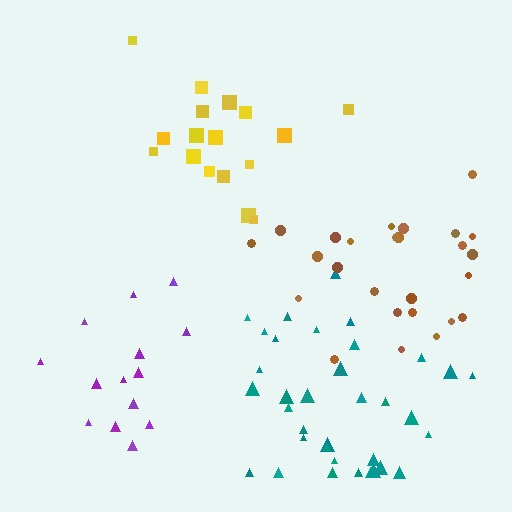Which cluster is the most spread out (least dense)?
Purple.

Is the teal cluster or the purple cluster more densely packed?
Teal.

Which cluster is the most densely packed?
Teal.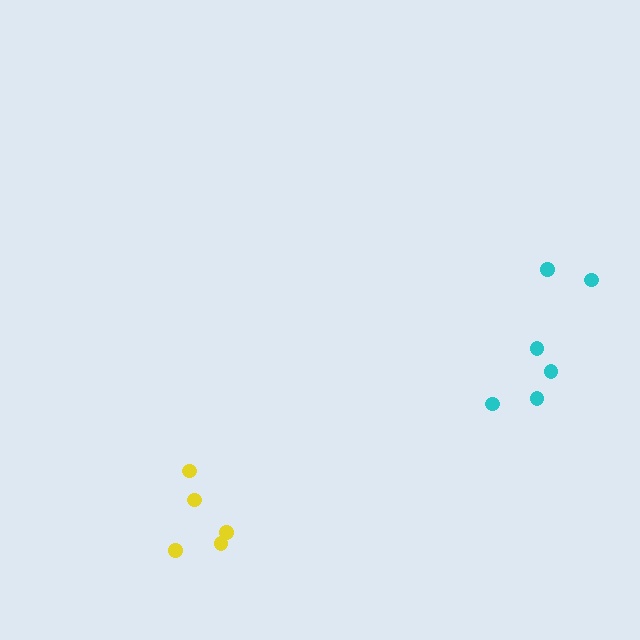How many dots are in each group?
Group 1: 6 dots, Group 2: 5 dots (11 total).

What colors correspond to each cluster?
The clusters are colored: cyan, yellow.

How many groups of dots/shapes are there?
There are 2 groups.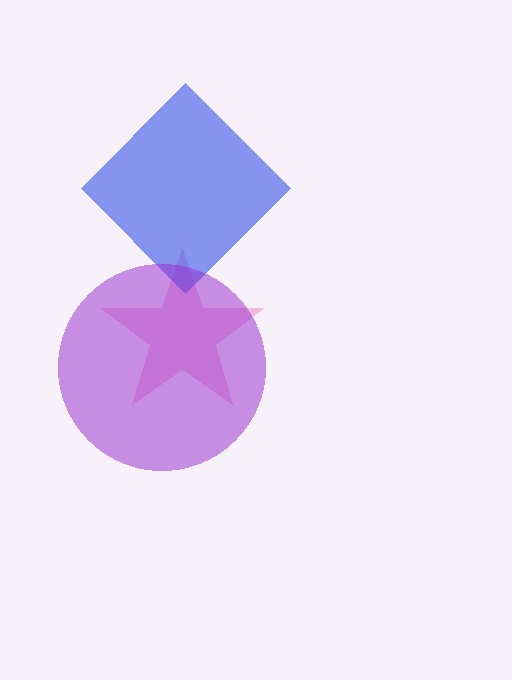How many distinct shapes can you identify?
There are 3 distinct shapes: a pink star, a blue diamond, a purple circle.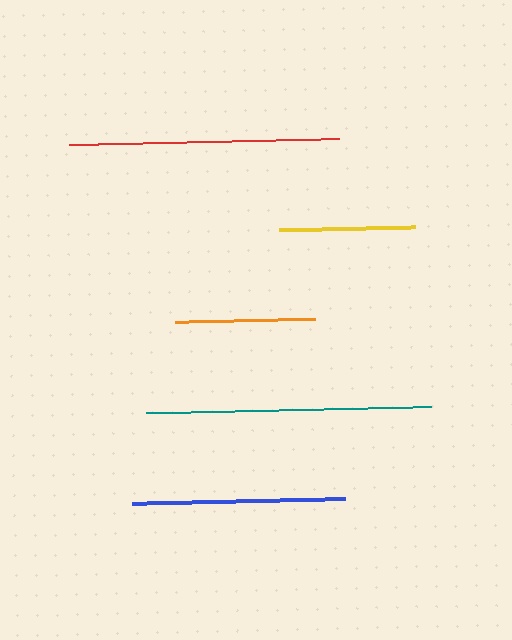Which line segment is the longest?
The teal line is the longest at approximately 284 pixels.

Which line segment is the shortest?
The yellow line is the shortest at approximately 136 pixels.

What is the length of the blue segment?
The blue segment is approximately 214 pixels long.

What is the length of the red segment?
The red segment is approximately 270 pixels long.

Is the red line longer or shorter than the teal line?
The teal line is longer than the red line.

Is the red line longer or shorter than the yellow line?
The red line is longer than the yellow line.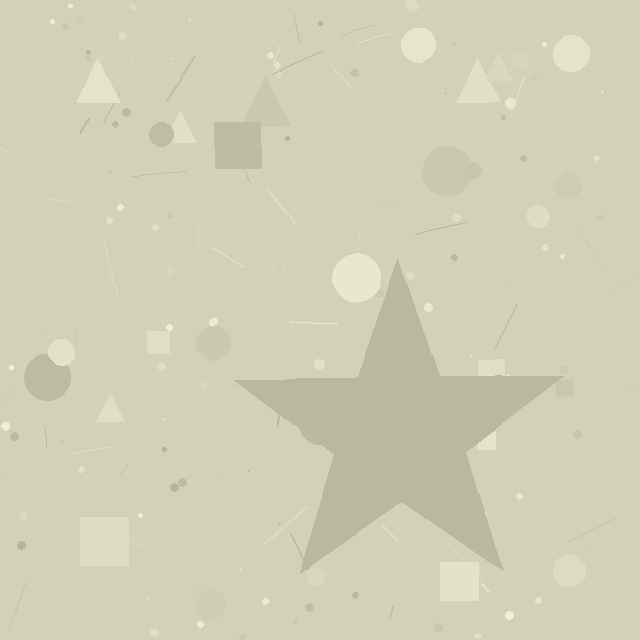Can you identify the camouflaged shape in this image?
The camouflaged shape is a star.